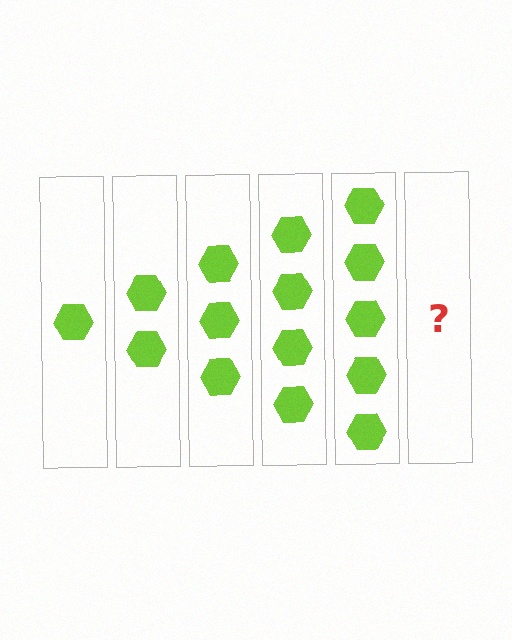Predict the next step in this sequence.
The next step is 6 hexagons.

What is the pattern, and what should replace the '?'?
The pattern is that each step adds one more hexagon. The '?' should be 6 hexagons.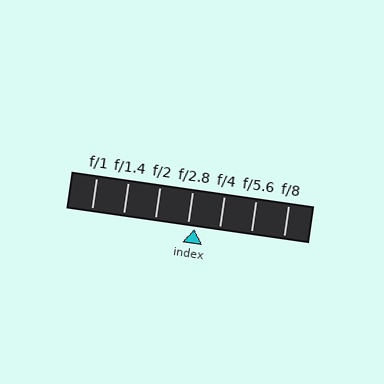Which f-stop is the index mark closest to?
The index mark is closest to f/2.8.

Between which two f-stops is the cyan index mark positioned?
The index mark is between f/2.8 and f/4.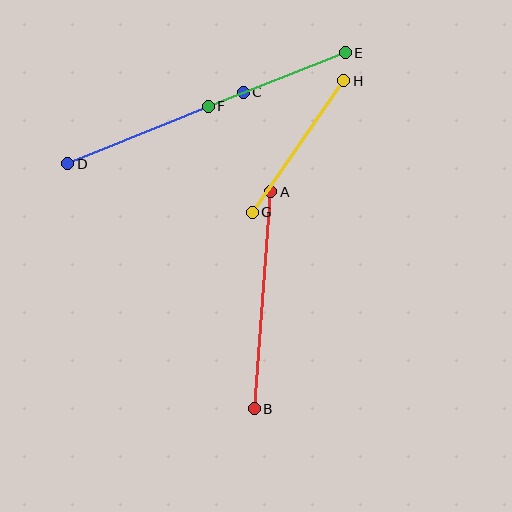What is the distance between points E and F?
The distance is approximately 147 pixels.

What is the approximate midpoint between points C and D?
The midpoint is at approximately (155, 128) pixels.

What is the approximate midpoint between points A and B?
The midpoint is at approximately (262, 300) pixels.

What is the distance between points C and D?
The distance is approximately 190 pixels.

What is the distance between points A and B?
The distance is approximately 218 pixels.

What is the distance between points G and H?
The distance is approximately 160 pixels.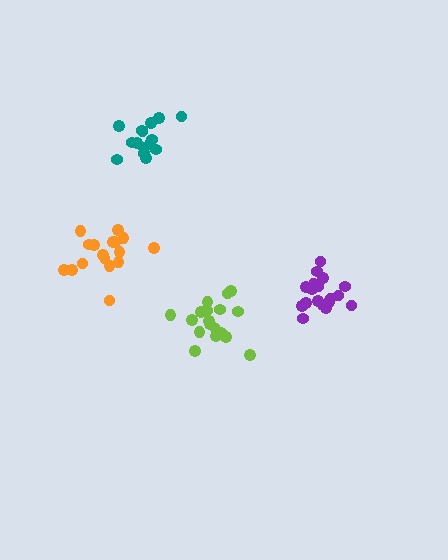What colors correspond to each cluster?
The clusters are colored: orange, purple, lime, teal.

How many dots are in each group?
Group 1: 17 dots, Group 2: 18 dots, Group 3: 18 dots, Group 4: 15 dots (68 total).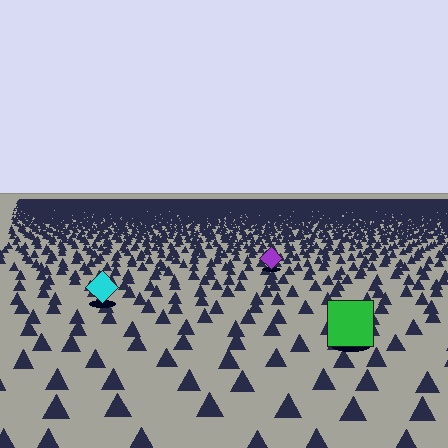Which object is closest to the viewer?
The green square is closest. The texture marks near it are larger and more spread out.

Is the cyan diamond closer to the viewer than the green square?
No. The green square is closer — you can tell from the texture gradient: the ground texture is coarser near it.